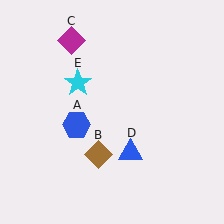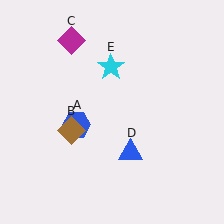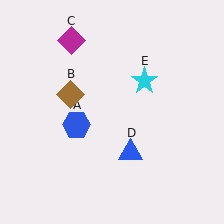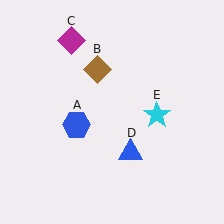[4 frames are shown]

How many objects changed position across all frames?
2 objects changed position: brown diamond (object B), cyan star (object E).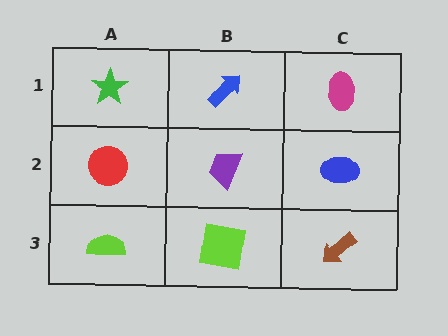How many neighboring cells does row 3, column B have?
3.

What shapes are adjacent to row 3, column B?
A purple trapezoid (row 2, column B), a lime semicircle (row 3, column A), a brown arrow (row 3, column C).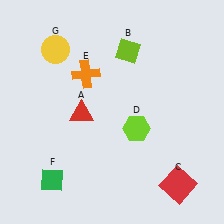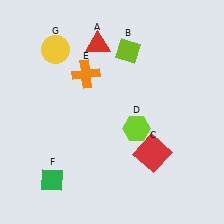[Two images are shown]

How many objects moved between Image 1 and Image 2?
2 objects moved between the two images.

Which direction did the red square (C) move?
The red square (C) moved up.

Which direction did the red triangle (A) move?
The red triangle (A) moved up.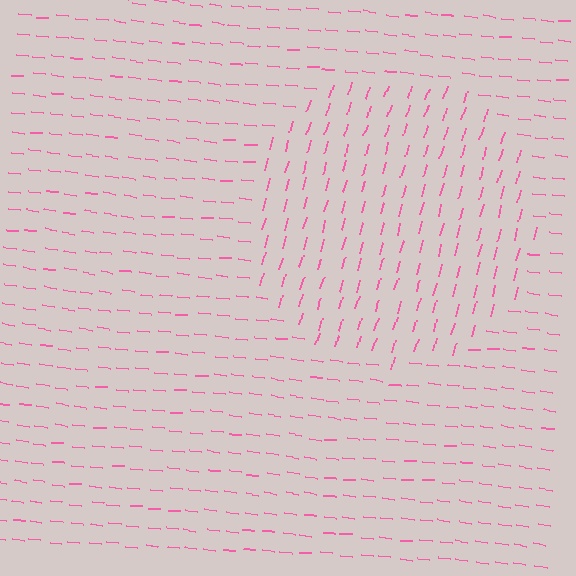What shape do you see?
I see a circle.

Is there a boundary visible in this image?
Yes, there is a texture boundary formed by a change in line orientation.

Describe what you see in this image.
The image is filled with small pink line segments. A circle region in the image has lines oriented differently from the surrounding lines, creating a visible texture boundary.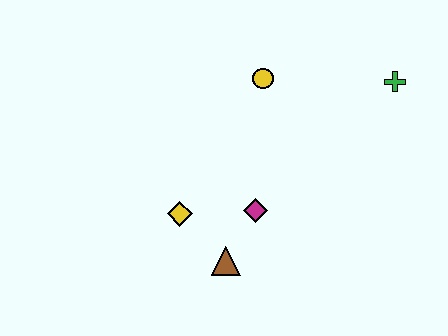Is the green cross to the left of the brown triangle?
No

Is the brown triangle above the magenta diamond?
No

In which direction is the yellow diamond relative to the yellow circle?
The yellow diamond is below the yellow circle.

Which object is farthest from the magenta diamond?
The green cross is farthest from the magenta diamond.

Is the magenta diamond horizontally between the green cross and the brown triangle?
Yes